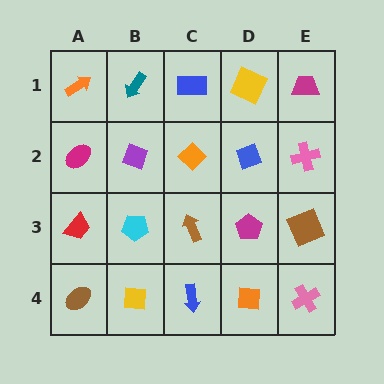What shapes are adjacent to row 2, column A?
An orange arrow (row 1, column A), a red trapezoid (row 3, column A), a purple diamond (row 2, column B).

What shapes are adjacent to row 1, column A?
A magenta ellipse (row 2, column A), a teal arrow (row 1, column B).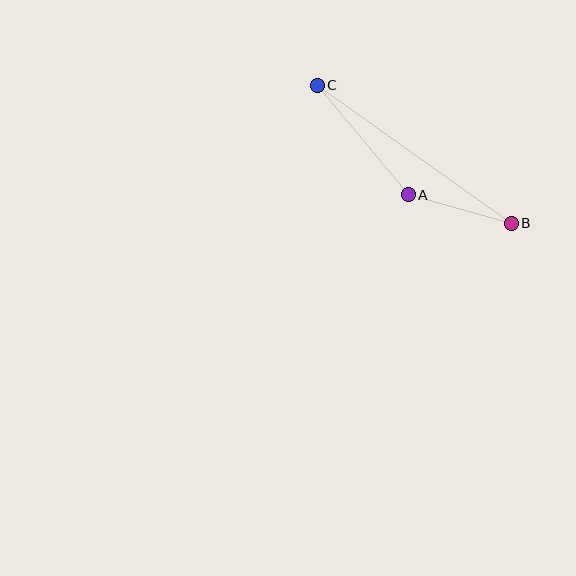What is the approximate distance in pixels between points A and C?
The distance between A and C is approximately 142 pixels.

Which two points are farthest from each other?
Points B and C are farthest from each other.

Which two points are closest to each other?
Points A and B are closest to each other.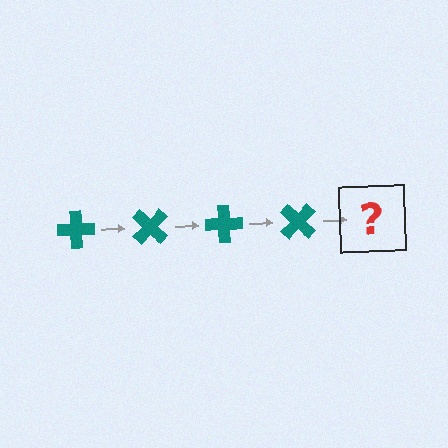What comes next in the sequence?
The next element should be a teal cross rotated 180 degrees.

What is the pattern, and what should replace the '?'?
The pattern is that the cross rotates 45 degrees each step. The '?' should be a teal cross rotated 180 degrees.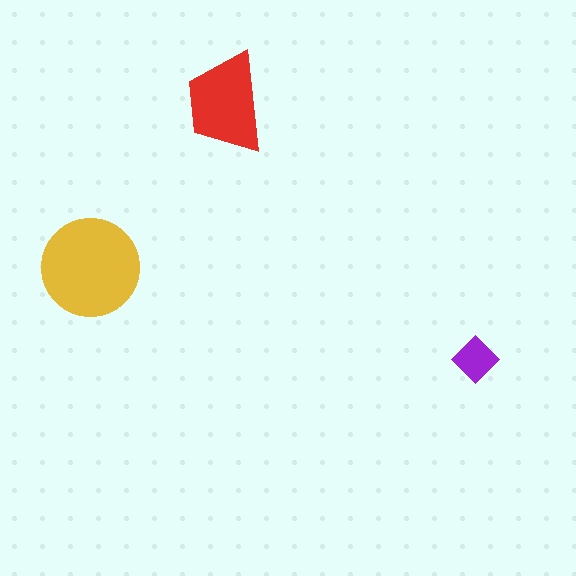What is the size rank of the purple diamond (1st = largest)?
3rd.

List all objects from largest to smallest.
The yellow circle, the red trapezoid, the purple diamond.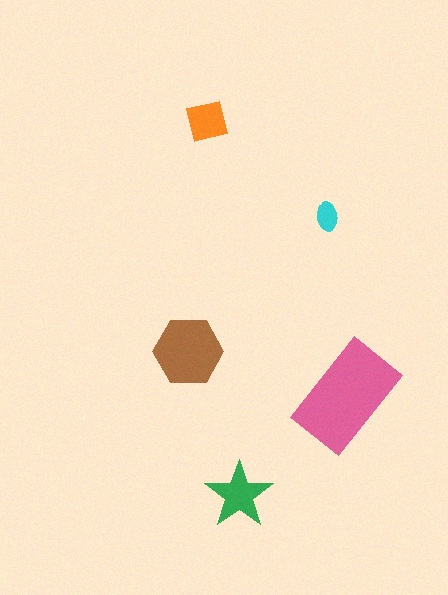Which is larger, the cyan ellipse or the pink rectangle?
The pink rectangle.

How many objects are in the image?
There are 5 objects in the image.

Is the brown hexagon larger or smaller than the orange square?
Larger.